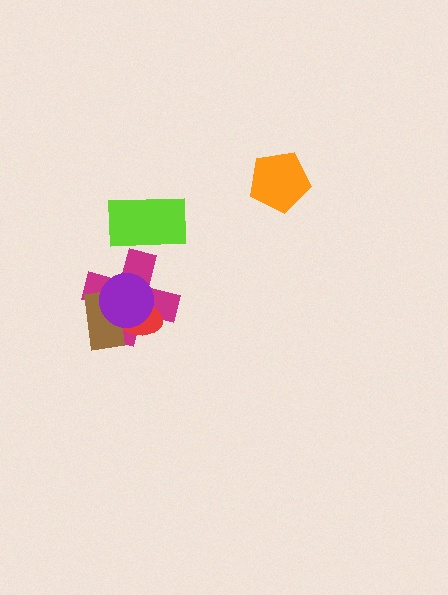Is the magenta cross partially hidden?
Yes, it is partially covered by another shape.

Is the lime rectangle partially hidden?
No, no other shape covers it.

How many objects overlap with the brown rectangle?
3 objects overlap with the brown rectangle.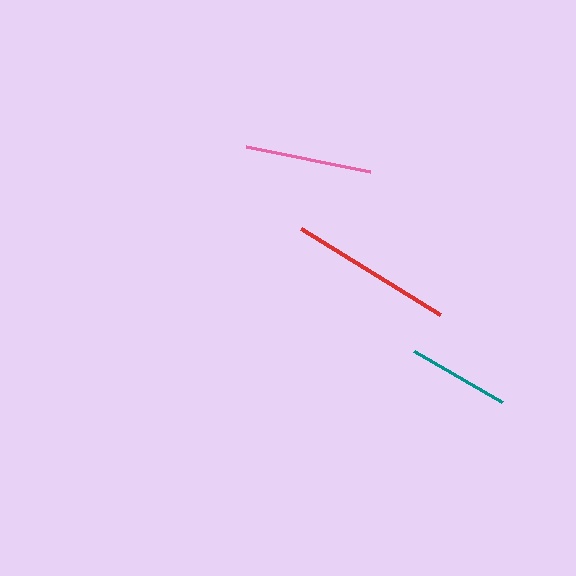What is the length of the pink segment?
The pink segment is approximately 126 pixels long.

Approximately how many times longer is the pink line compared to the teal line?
The pink line is approximately 1.2 times the length of the teal line.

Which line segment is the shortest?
The teal line is the shortest at approximately 101 pixels.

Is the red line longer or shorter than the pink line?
The red line is longer than the pink line.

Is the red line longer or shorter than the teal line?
The red line is longer than the teal line.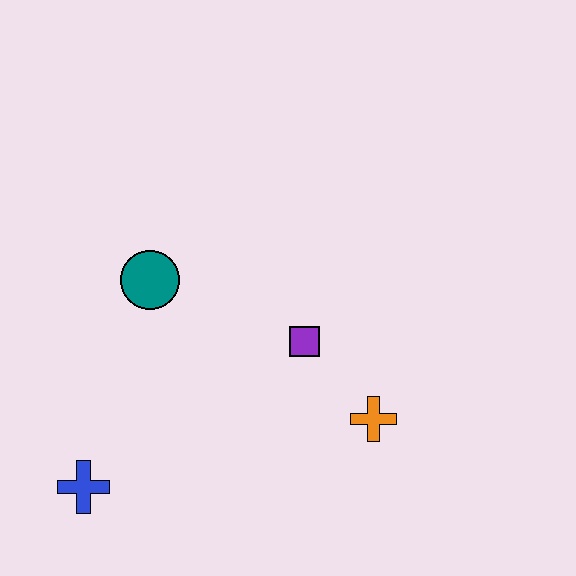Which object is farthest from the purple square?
The blue cross is farthest from the purple square.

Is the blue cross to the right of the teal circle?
No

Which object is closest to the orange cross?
The purple square is closest to the orange cross.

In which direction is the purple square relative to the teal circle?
The purple square is to the right of the teal circle.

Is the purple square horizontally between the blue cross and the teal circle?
No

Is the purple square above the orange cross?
Yes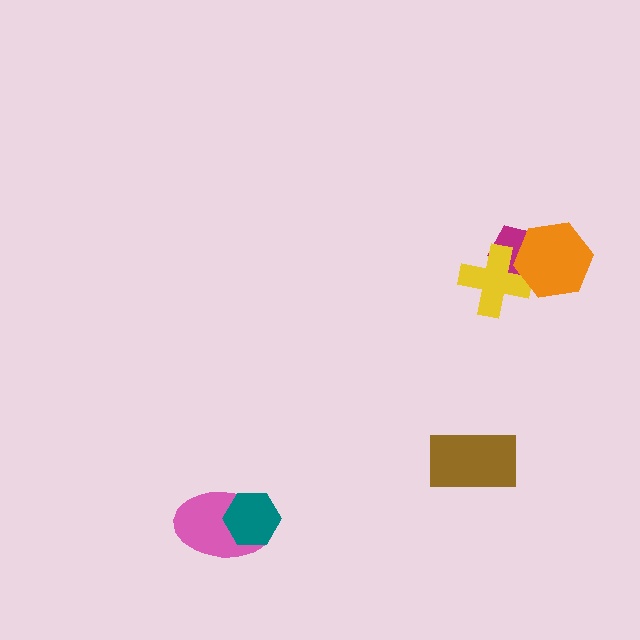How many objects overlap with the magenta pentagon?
2 objects overlap with the magenta pentagon.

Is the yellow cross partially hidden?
Yes, it is partially covered by another shape.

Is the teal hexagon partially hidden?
No, no other shape covers it.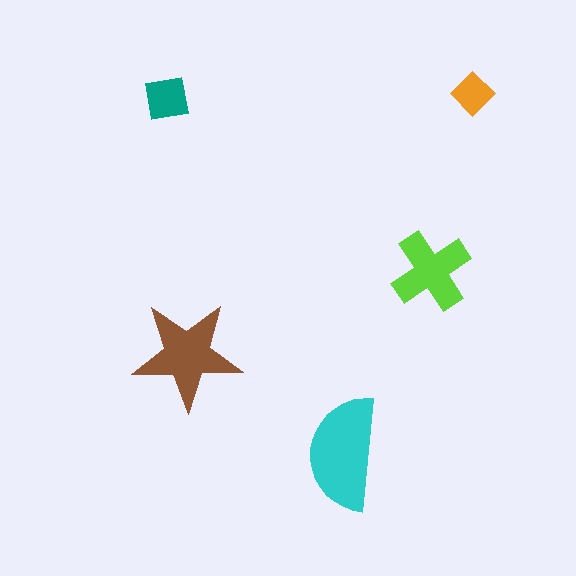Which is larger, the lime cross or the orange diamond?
The lime cross.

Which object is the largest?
The cyan semicircle.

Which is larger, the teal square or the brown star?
The brown star.